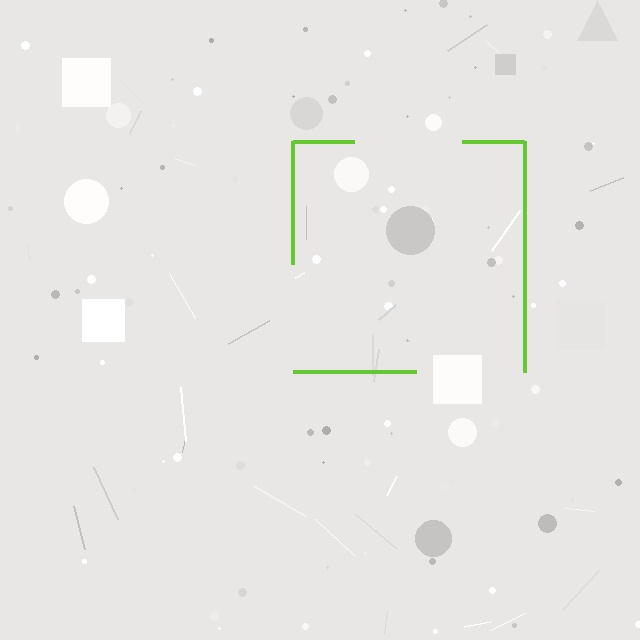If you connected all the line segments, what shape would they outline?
They would outline a square.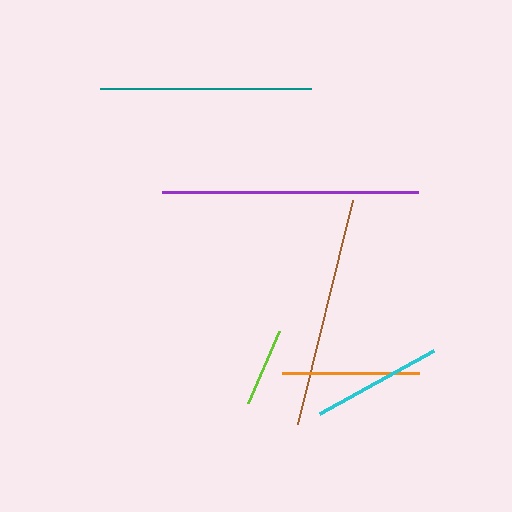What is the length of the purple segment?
The purple segment is approximately 256 pixels long.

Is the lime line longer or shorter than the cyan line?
The cyan line is longer than the lime line.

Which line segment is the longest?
The purple line is the longest at approximately 256 pixels.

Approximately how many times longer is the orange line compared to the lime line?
The orange line is approximately 1.7 times the length of the lime line.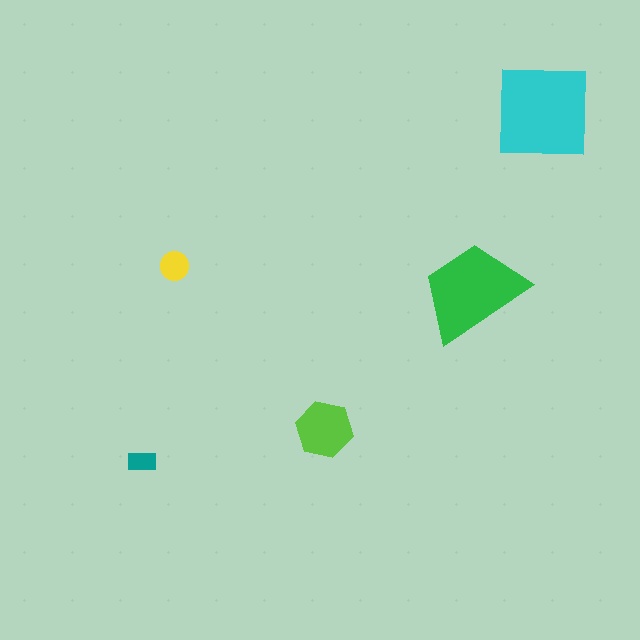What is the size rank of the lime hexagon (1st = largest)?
3rd.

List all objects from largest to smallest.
The cyan square, the green trapezoid, the lime hexagon, the yellow circle, the teal rectangle.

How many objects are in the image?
There are 5 objects in the image.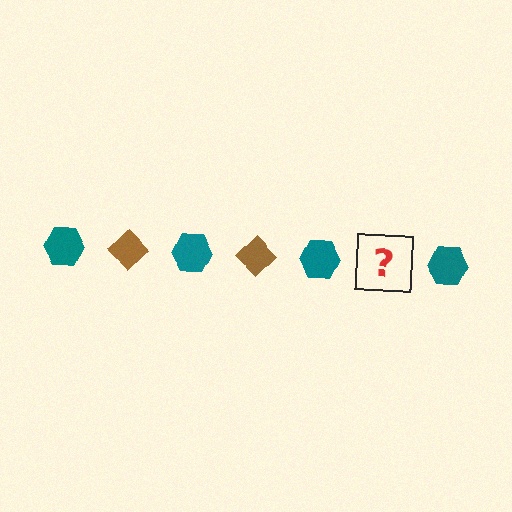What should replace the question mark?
The question mark should be replaced with a brown diamond.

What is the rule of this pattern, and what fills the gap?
The rule is that the pattern alternates between teal hexagon and brown diamond. The gap should be filled with a brown diamond.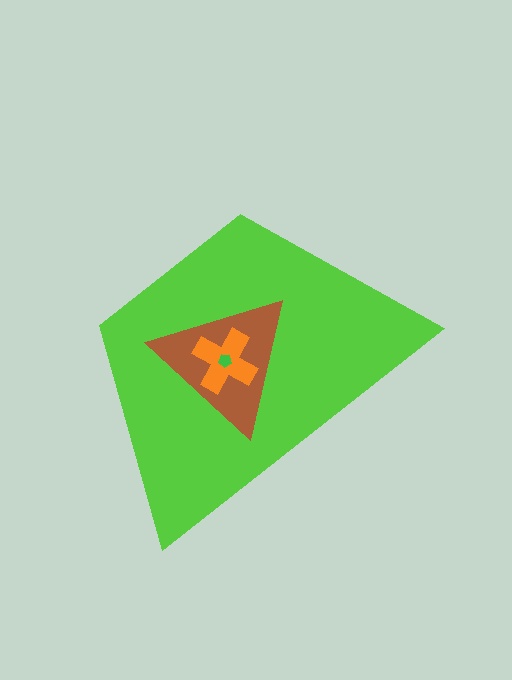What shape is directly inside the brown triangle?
The orange cross.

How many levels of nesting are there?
4.